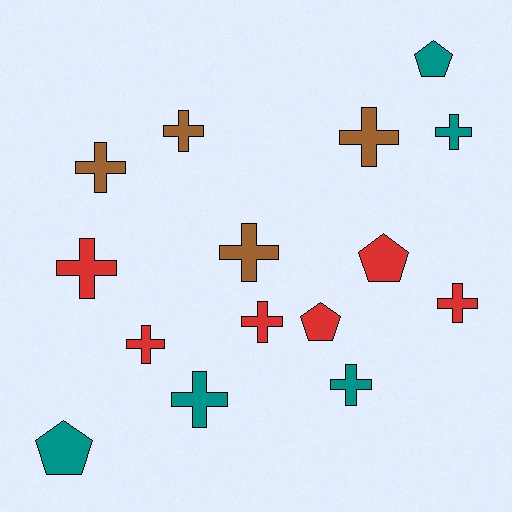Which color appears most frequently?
Red, with 6 objects.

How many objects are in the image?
There are 15 objects.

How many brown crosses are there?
There are 4 brown crosses.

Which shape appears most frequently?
Cross, with 11 objects.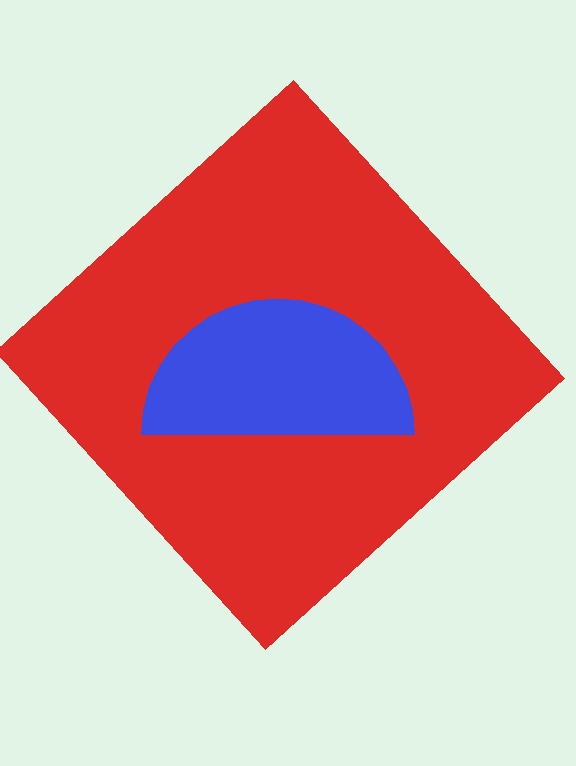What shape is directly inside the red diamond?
The blue semicircle.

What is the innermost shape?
The blue semicircle.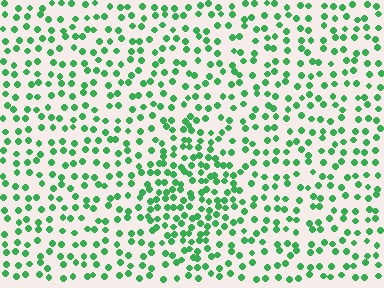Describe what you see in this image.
The image contains small green elements arranged at two different densities. A diamond-shaped region is visible where the elements are more densely packed than the surrounding area.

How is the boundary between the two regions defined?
The boundary is defined by a change in element density (approximately 1.8x ratio). All elements are the same color, size, and shape.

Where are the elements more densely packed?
The elements are more densely packed inside the diamond boundary.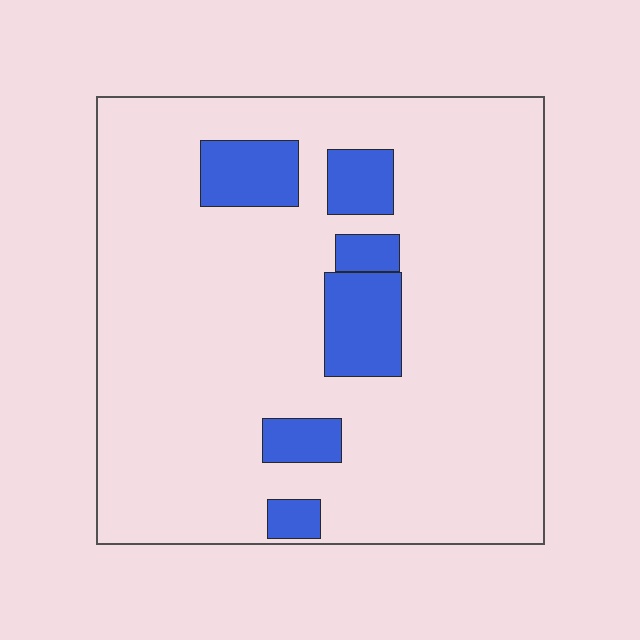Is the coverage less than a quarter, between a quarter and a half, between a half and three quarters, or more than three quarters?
Less than a quarter.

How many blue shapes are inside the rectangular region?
6.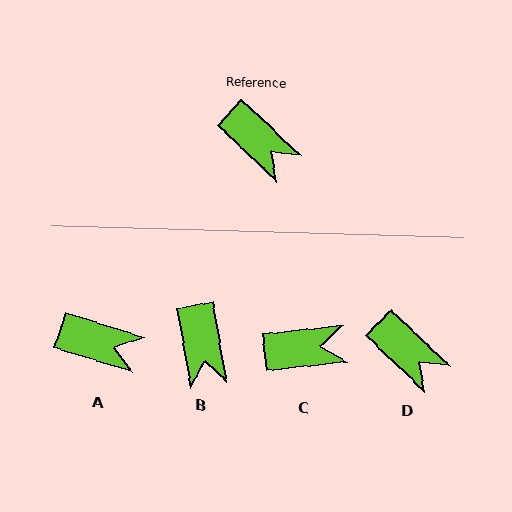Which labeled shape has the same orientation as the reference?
D.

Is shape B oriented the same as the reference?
No, it is off by about 36 degrees.